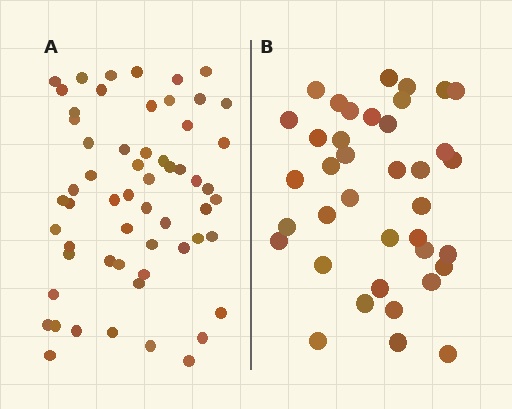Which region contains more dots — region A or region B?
Region A (the left region) has more dots.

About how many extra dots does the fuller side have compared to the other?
Region A has approximately 20 more dots than region B.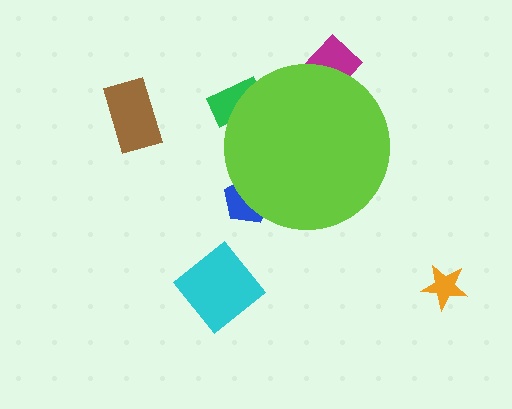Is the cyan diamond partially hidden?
No, the cyan diamond is fully visible.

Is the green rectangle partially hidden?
Yes, the green rectangle is partially hidden behind the lime circle.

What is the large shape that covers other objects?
A lime circle.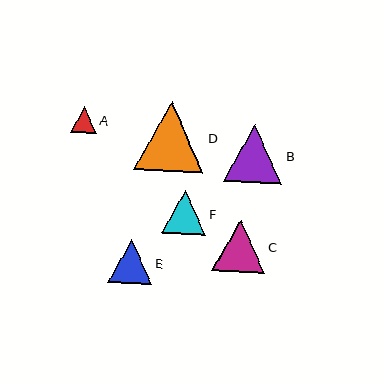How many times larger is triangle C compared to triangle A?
Triangle C is approximately 2.1 times the size of triangle A.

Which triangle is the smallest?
Triangle A is the smallest with a size of approximately 25 pixels.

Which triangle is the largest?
Triangle D is the largest with a size of approximately 70 pixels.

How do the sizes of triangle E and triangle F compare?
Triangle E and triangle F are approximately the same size.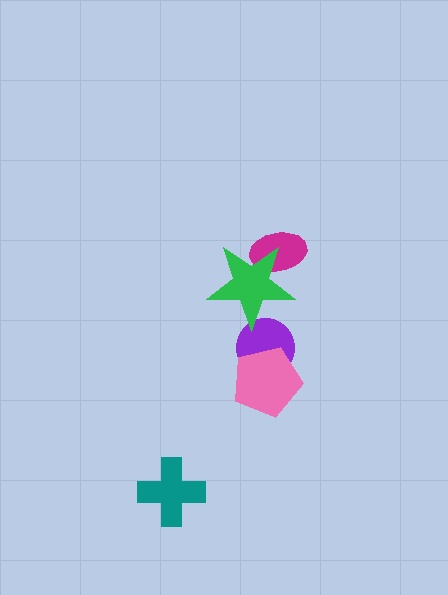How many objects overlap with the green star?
2 objects overlap with the green star.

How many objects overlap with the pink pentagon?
1 object overlaps with the pink pentagon.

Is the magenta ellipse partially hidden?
Yes, it is partially covered by another shape.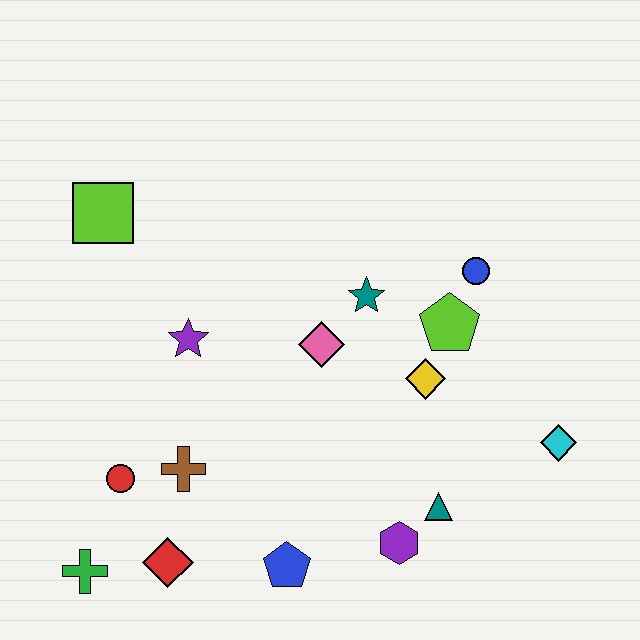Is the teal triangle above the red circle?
No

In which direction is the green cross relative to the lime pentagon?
The green cross is to the left of the lime pentagon.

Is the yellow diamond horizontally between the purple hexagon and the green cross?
No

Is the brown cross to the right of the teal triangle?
No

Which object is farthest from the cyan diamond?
The lime square is farthest from the cyan diamond.